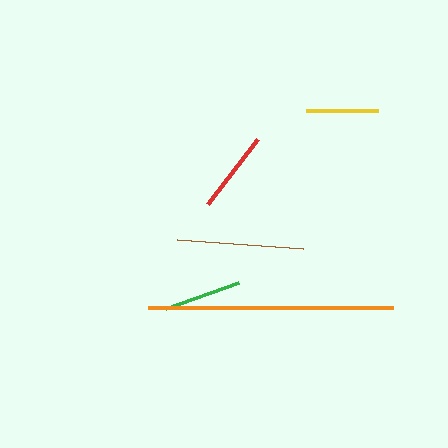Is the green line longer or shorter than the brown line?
The brown line is longer than the green line.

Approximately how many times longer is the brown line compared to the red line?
The brown line is approximately 1.5 times the length of the red line.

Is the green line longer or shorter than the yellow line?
The green line is longer than the yellow line.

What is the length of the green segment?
The green segment is approximately 77 pixels long.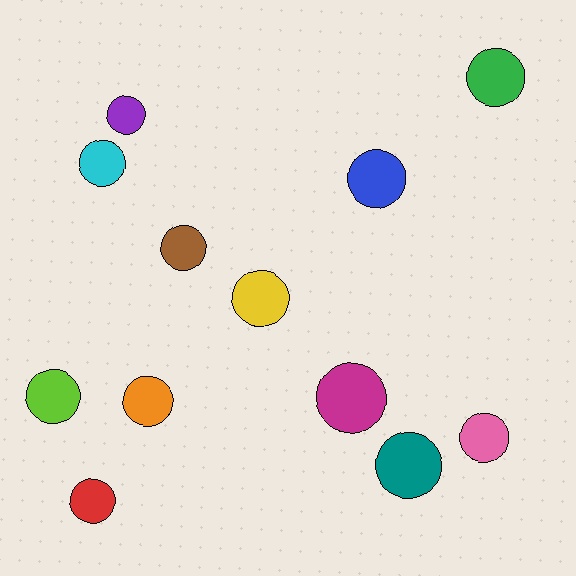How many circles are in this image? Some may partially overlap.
There are 12 circles.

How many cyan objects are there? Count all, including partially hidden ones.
There is 1 cyan object.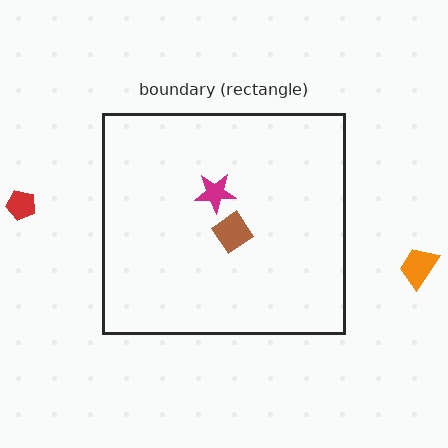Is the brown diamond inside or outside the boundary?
Inside.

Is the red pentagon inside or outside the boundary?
Outside.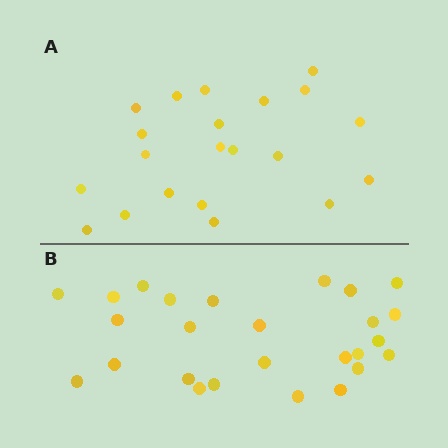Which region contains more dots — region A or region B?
Region B (the bottom region) has more dots.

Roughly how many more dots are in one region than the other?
Region B has about 5 more dots than region A.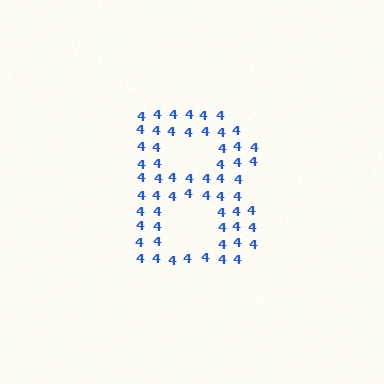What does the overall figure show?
The overall figure shows the letter B.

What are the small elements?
The small elements are digit 4's.